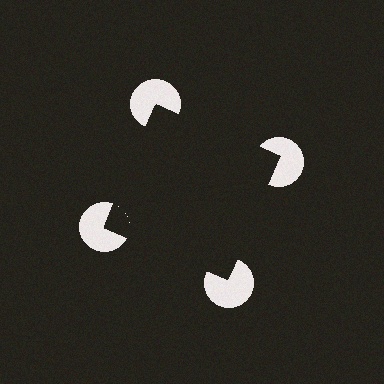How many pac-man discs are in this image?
There are 4 — one at each vertex of the illusory square.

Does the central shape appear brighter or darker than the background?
It typically appears slightly darker than the background, even though no actual brightness change is drawn.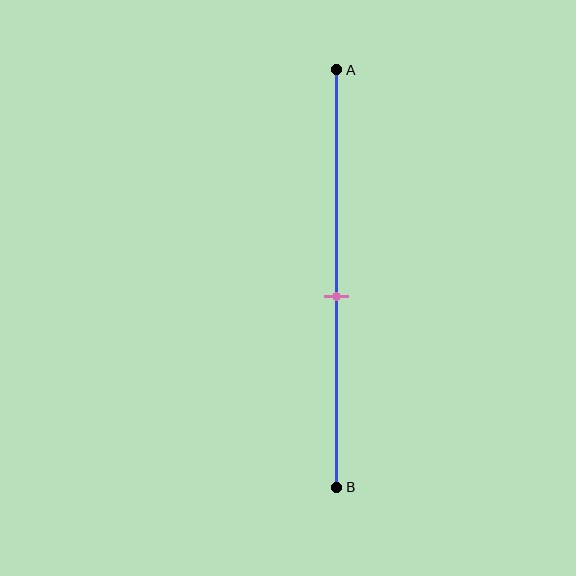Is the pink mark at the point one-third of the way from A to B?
No, the mark is at about 55% from A, not at the 33% one-third point.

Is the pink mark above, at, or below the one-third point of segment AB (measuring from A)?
The pink mark is below the one-third point of segment AB.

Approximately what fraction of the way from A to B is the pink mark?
The pink mark is approximately 55% of the way from A to B.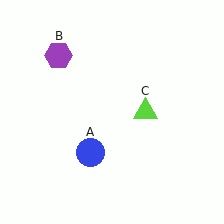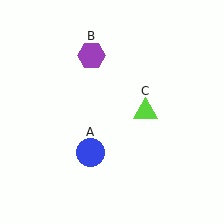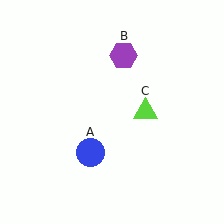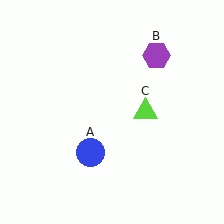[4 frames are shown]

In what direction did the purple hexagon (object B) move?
The purple hexagon (object B) moved right.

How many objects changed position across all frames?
1 object changed position: purple hexagon (object B).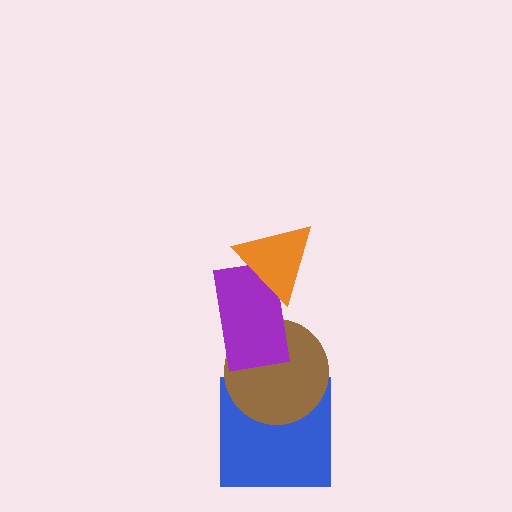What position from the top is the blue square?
The blue square is 4th from the top.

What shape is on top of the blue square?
The brown circle is on top of the blue square.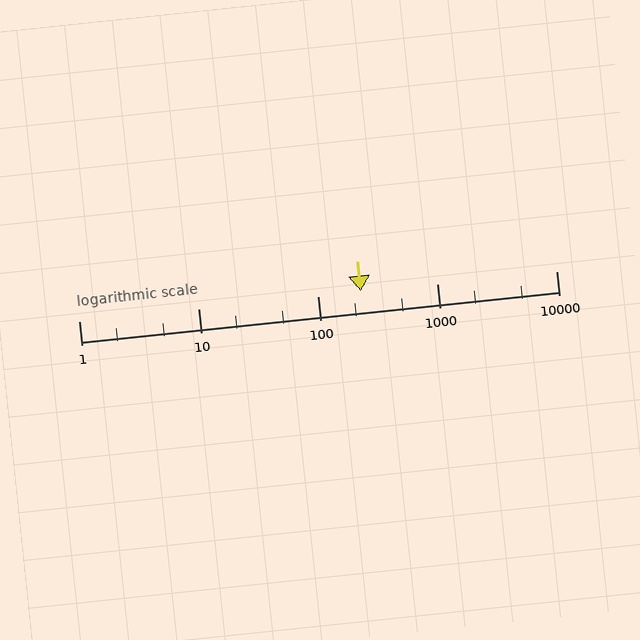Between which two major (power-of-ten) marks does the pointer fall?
The pointer is between 100 and 1000.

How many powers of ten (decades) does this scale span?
The scale spans 4 decades, from 1 to 10000.